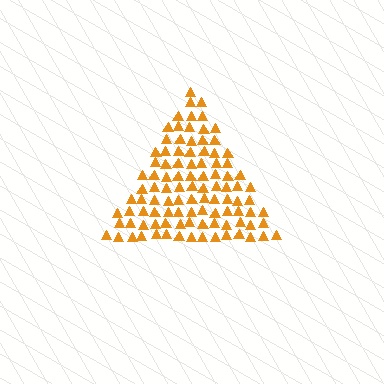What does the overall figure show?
The overall figure shows a triangle.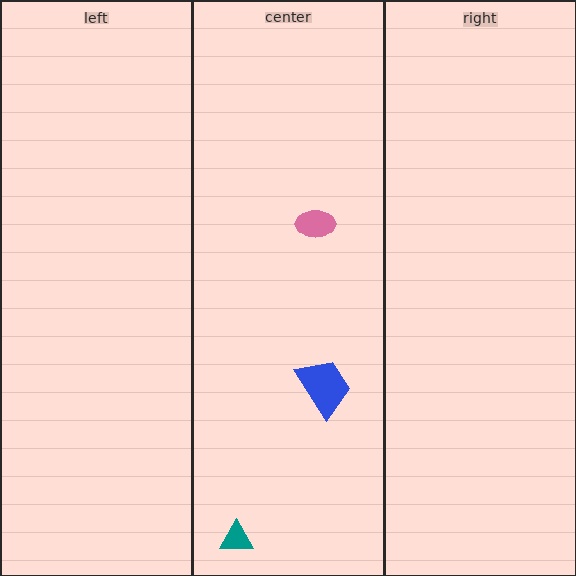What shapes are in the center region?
The pink ellipse, the teal triangle, the blue trapezoid.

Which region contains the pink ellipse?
The center region.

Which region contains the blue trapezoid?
The center region.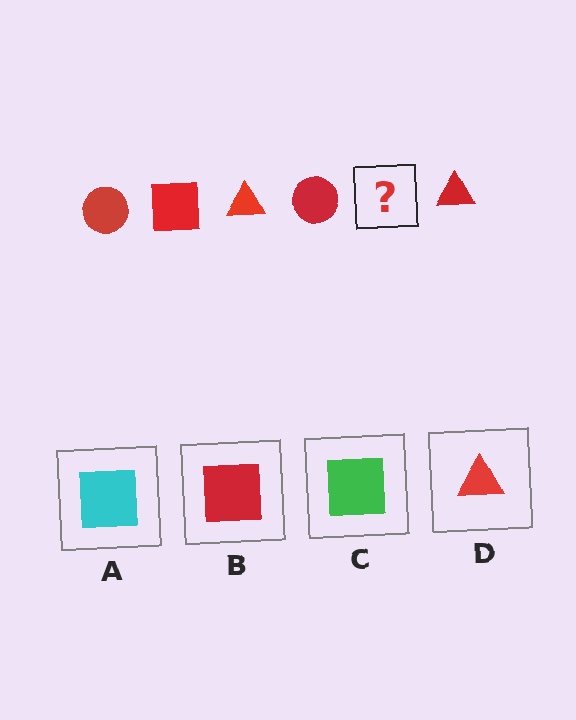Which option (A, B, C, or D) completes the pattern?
B.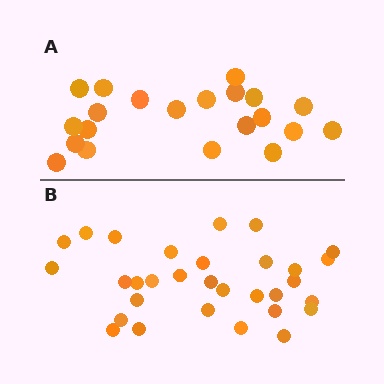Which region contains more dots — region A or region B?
Region B (the bottom region) has more dots.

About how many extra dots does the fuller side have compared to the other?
Region B has roughly 10 or so more dots than region A.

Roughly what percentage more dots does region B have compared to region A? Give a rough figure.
About 50% more.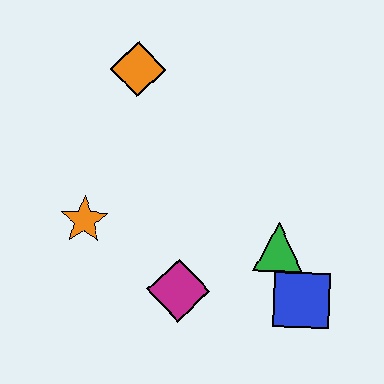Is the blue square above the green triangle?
No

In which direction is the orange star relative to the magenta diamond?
The orange star is to the left of the magenta diamond.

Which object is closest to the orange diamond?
The orange star is closest to the orange diamond.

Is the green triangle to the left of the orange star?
No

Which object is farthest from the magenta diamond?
The orange diamond is farthest from the magenta diamond.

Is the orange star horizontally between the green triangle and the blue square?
No